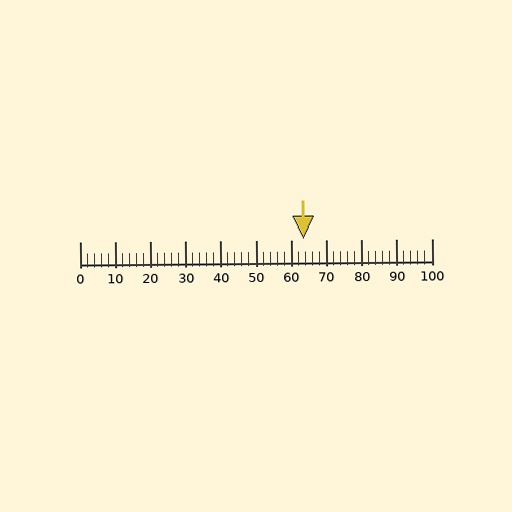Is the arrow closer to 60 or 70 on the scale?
The arrow is closer to 60.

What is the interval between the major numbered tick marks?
The major tick marks are spaced 10 units apart.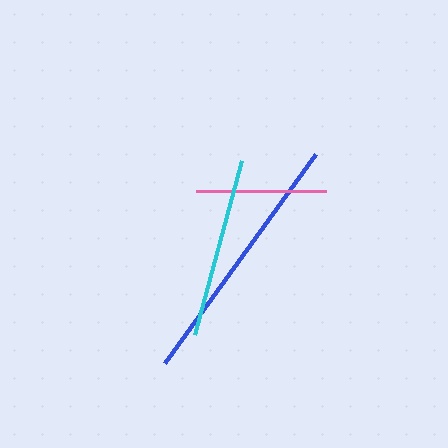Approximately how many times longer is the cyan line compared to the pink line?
The cyan line is approximately 1.4 times the length of the pink line.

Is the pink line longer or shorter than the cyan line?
The cyan line is longer than the pink line.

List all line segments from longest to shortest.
From longest to shortest: blue, cyan, pink.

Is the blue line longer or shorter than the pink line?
The blue line is longer than the pink line.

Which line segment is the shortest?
The pink line is the shortest at approximately 129 pixels.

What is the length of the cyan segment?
The cyan segment is approximately 180 pixels long.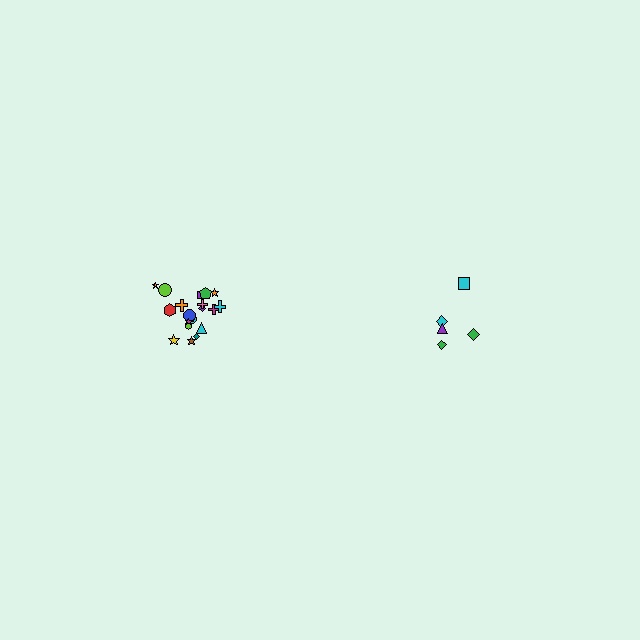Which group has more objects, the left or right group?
The left group.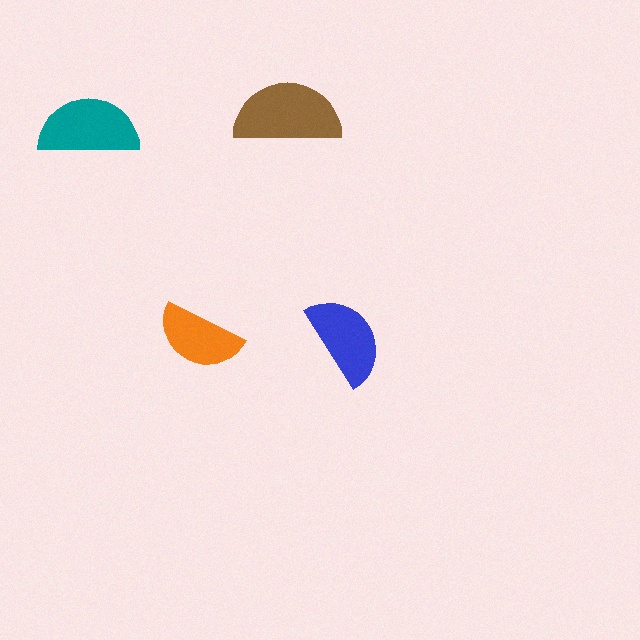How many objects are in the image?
There are 4 objects in the image.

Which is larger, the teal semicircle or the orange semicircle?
The teal one.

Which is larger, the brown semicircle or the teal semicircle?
The brown one.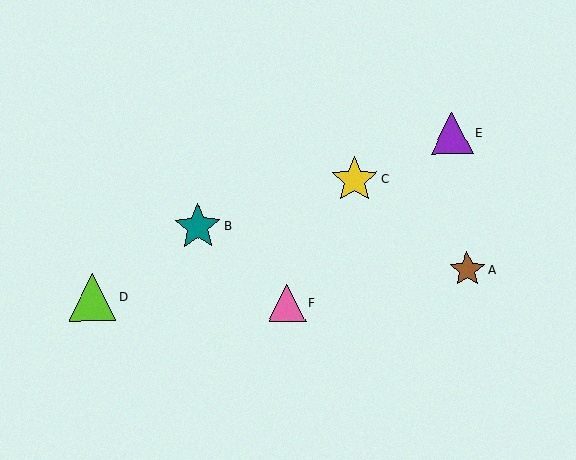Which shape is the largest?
The lime triangle (labeled D) is the largest.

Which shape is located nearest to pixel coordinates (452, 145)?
The purple triangle (labeled E) at (452, 133) is nearest to that location.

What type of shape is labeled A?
Shape A is a brown star.